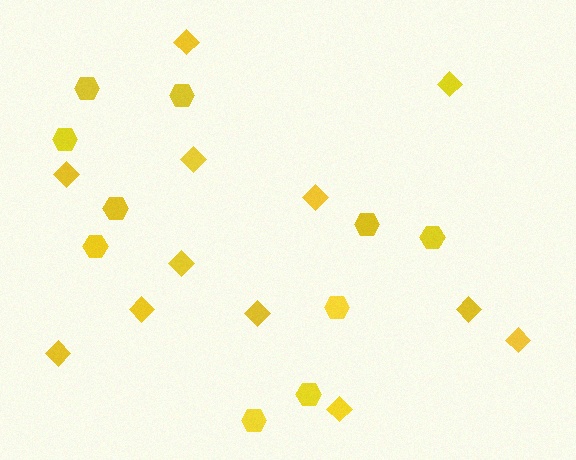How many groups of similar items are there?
There are 2 groups: one group of diamonds (12) and one group of hexagons (10).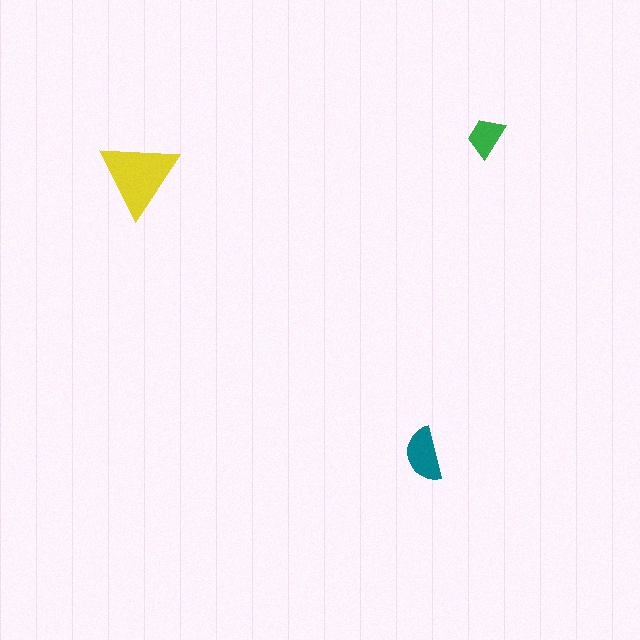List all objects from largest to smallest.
The yellow triangle, the teal semicircle, the green trapezoid.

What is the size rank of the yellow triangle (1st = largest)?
1st.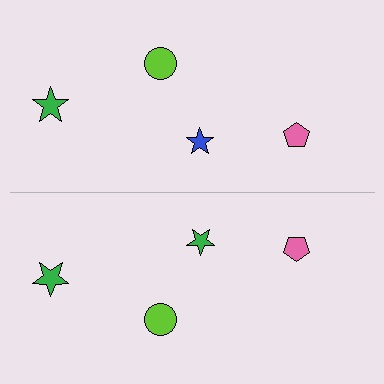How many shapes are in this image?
There are 8 shapes in this image.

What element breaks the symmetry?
The green star on the bottom side breaks the symmetry — its mirror counterpart is blue.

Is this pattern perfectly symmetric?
No, the pattern is not perfectly symmetric. The green star on the bottom side breaks the symmetry — its mirror counterpart is blue.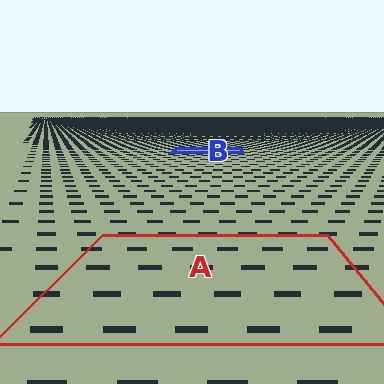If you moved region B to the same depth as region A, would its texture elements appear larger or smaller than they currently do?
They would appear larger. At a closer depth, the same texture elements are projected at a bigger on-screen size.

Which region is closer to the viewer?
Region A is closer. The texture elements there are larger and more spread out.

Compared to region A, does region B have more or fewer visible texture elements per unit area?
Region B has more texture elements per unit area — they are packed more densely because it is farther away.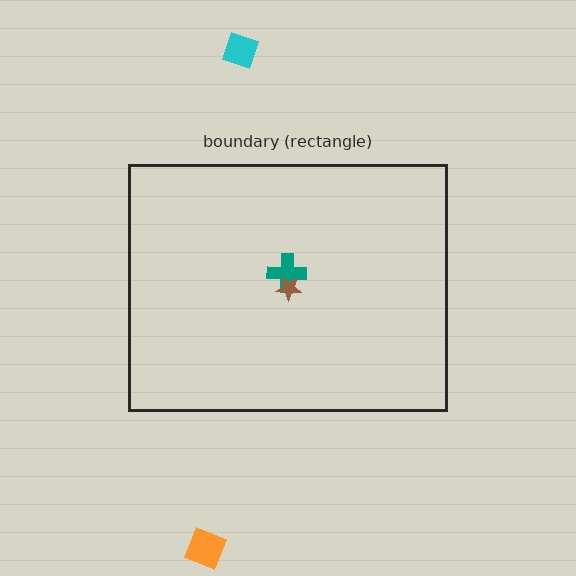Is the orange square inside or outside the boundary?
Outside.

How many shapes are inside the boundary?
2 inside, 2 outside.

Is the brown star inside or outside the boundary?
Inside.